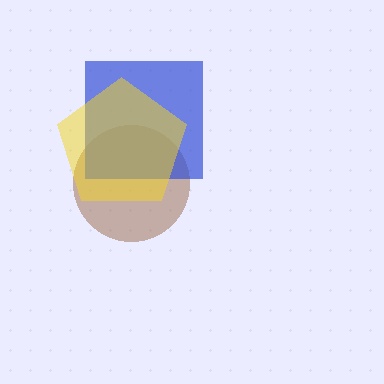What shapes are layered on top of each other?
The layered shapes are: a brown circle, a blue square, a yellow pentagon.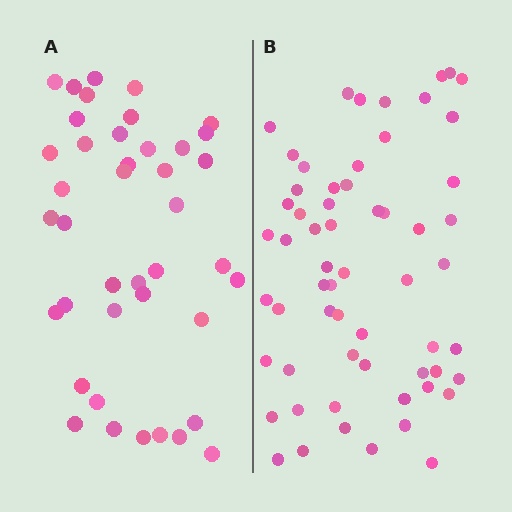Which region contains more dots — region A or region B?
Region B (the right region) has more dots.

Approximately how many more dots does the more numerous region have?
Region B has approximately 20 more dots than region A.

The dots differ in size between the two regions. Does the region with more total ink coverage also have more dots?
No. Region A has more total ink coverage because its dots are larger, but region B actually contains more individual dots. Total area can be misleading — the number of items is what matters here.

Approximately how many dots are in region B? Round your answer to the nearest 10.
About 60 dots.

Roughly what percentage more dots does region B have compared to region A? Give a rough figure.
About 45% more.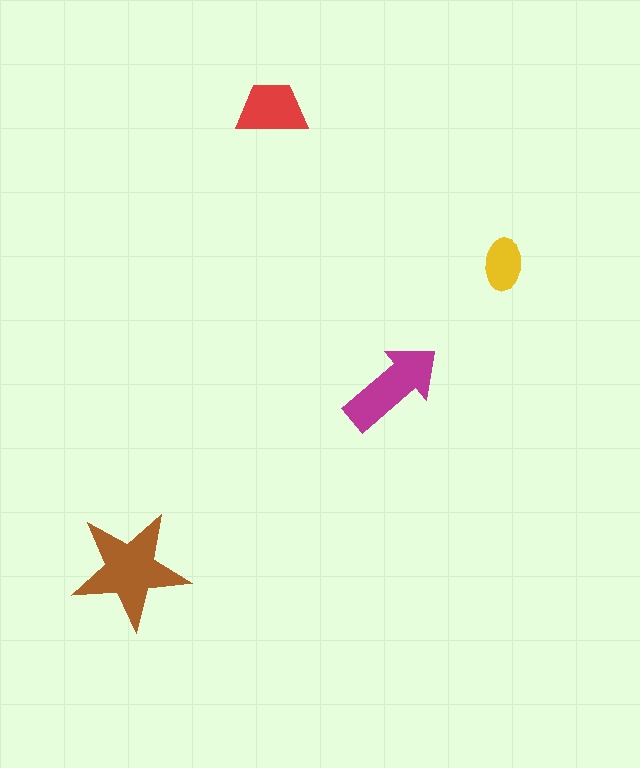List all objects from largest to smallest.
The brown star, the magenta arrow, the red trapezoid, the yellow ellipse.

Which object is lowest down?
The brown star is bottommost.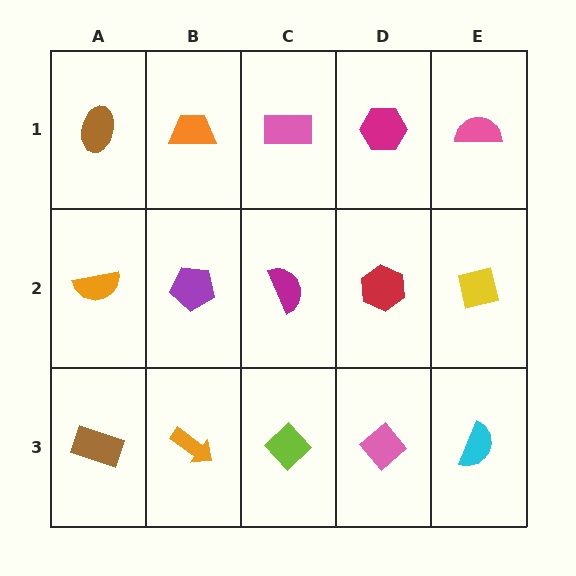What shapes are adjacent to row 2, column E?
A pink semicircle (row 1, column E), a cyan semicircle (row 3, column E), a red hexagon (row 2, column D).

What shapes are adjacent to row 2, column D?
A magenta hexagon (row 1, column D), a pink diamond (row 3, column D), a magenta semicircle (row 2, column C), a yellow square (row 2, column E).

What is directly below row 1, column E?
A yellow square.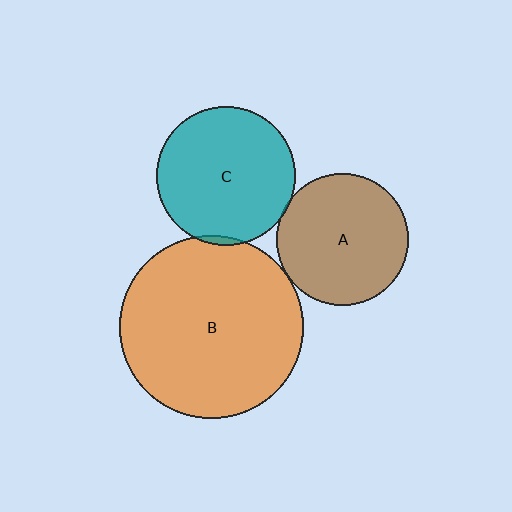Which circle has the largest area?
Circle B (orange).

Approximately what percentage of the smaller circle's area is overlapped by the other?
Approximately 5%.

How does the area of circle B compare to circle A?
Approximately 1.9 times.